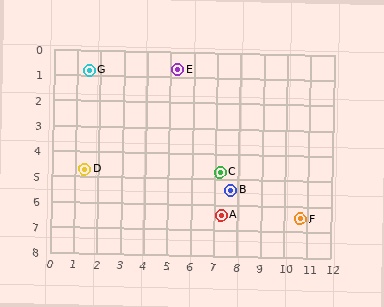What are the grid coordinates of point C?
Point C is at approximately (7.2, 4.7).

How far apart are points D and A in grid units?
Points D and A are about 6.1 grid units apart.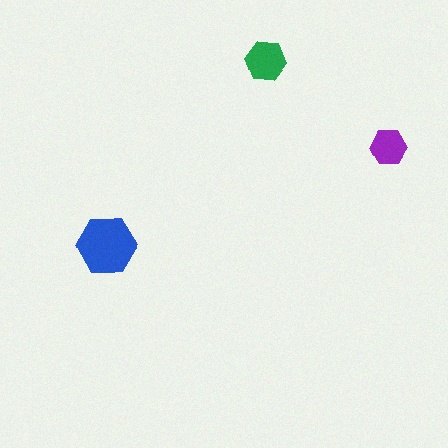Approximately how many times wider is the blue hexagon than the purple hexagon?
About 1.5 times wider.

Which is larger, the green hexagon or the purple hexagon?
The green one.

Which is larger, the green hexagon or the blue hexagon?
The blue one.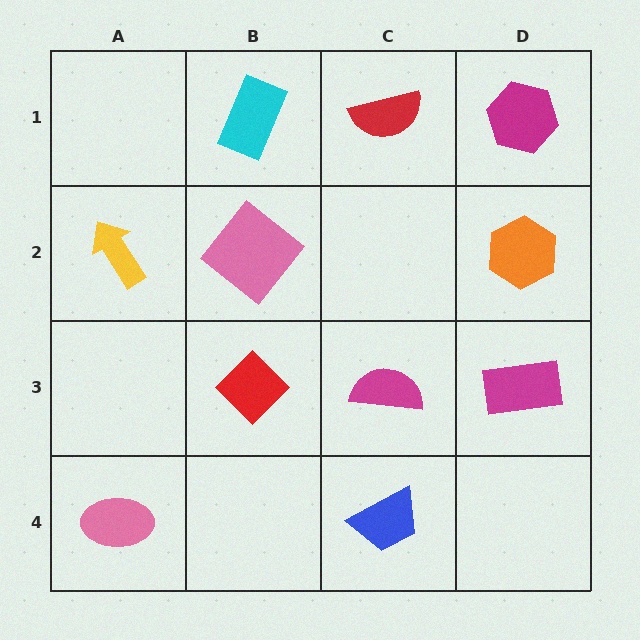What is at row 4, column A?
A pink ellipse.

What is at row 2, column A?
A yellow arrow.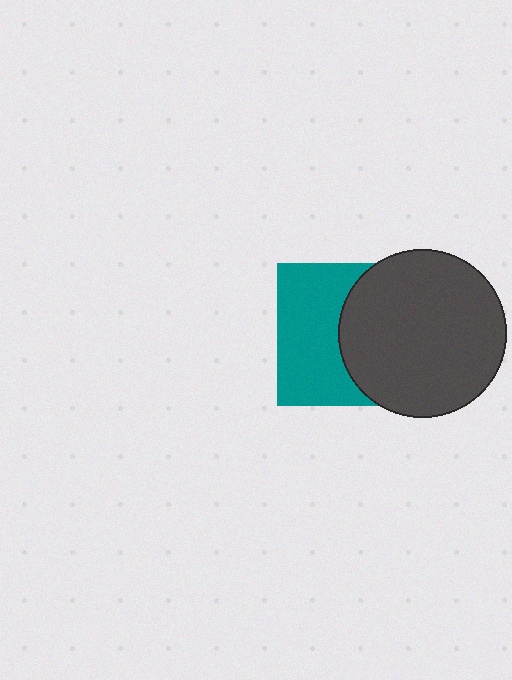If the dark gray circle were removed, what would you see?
You would see the complete teal square.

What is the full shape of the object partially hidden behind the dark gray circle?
The partially hidden object is a teal square.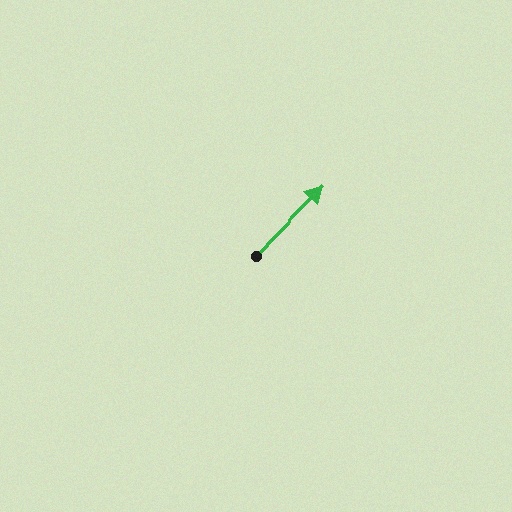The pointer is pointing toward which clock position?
Roughly 1 o'clock.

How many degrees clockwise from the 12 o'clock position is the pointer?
Approximately 44 degrees.